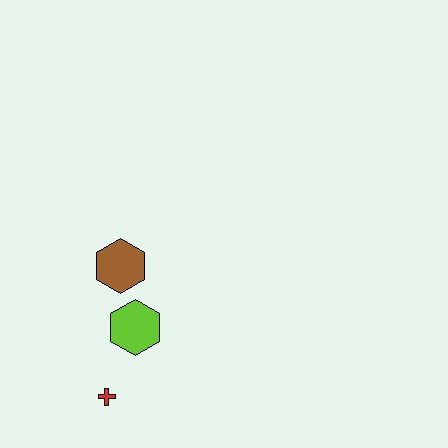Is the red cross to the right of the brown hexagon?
No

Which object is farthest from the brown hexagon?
The red cross is farthest from the brown hexagon.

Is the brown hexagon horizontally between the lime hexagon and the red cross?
Yes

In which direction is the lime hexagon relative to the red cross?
The lime hexagon is above the red cross.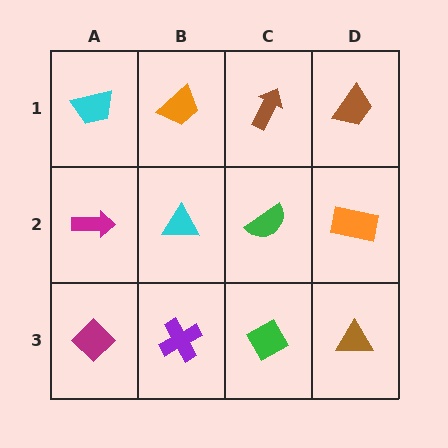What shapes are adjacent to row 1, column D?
An orange rectangle (row 2, column D), a brown arrow (row 1, column C).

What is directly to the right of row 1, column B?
A brown arrow.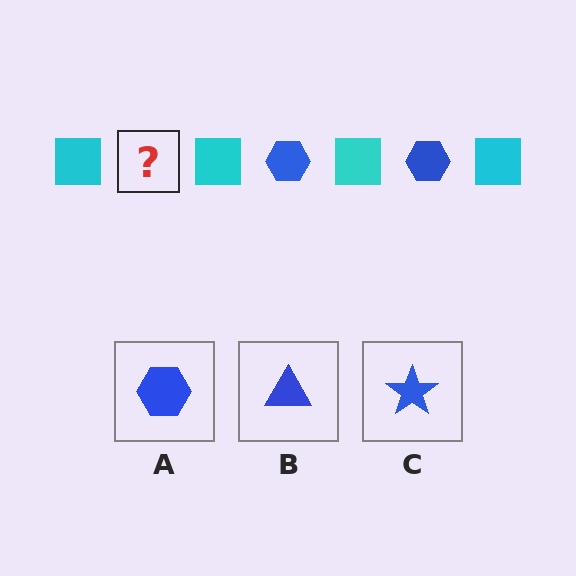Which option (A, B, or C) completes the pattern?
A.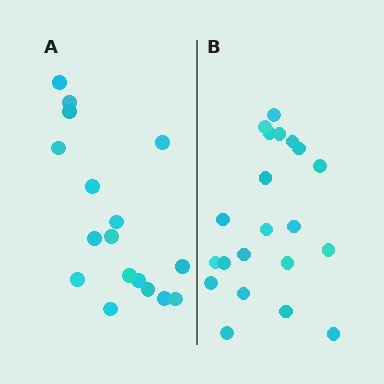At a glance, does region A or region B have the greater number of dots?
Region B (the right region) has more dots.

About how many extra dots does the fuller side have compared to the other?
Region B has about 4 more dots than region A.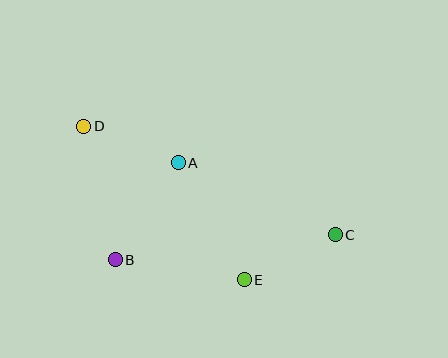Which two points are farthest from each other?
Points C and D are farthest from each other.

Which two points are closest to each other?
Points C and E are closest to each other.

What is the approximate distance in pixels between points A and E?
The distance between A and E is approximately 134 pixels.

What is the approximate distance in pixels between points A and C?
The distance between A and C is approximately 173 pixels.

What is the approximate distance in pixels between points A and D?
The distance between A and D is approximately 101 pixels.